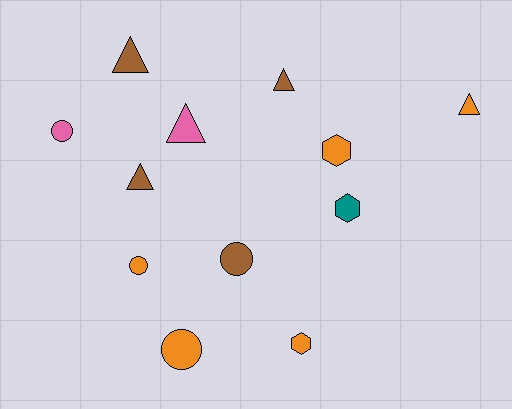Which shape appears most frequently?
Triangle, with 5 objects.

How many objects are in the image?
There are 12 objects.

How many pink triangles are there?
There is 1 pink triangle.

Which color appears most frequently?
Orange, with 5 objects.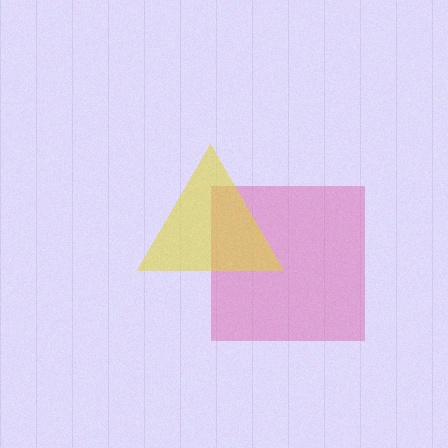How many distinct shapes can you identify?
There are 2 distinct shapes: a pink square, a yellow triangle.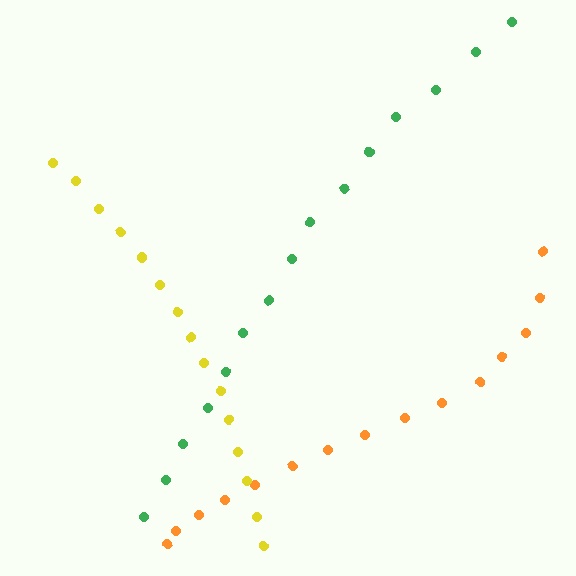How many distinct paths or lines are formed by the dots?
There are 3 distinct paths.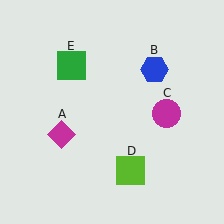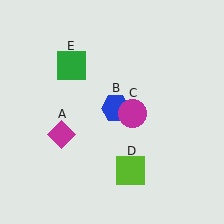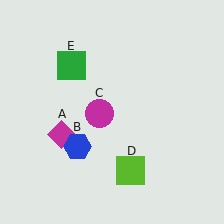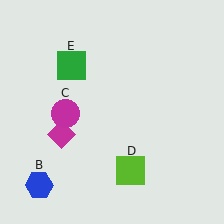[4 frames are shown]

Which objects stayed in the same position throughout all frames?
Magenta diamond (object A) and lime square (object D) and green square (object E) remained stationary.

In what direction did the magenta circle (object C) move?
The magenta circle (object C) moved left.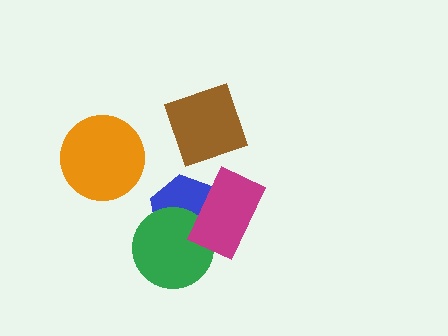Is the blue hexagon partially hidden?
Yes, it is partially covered by another shape.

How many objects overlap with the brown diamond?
0 objects overlap with the brown diamond.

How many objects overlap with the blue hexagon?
2 objects overlap with the blue hexagon.